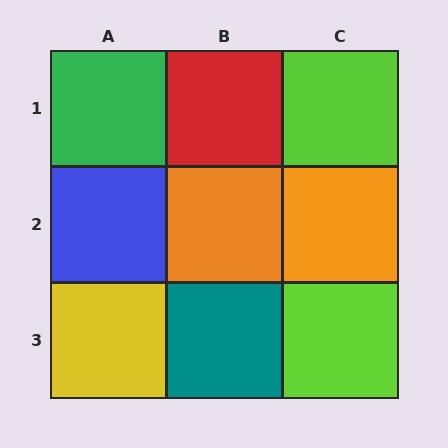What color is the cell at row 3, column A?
Yellow.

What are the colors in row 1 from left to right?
Green, red, lime.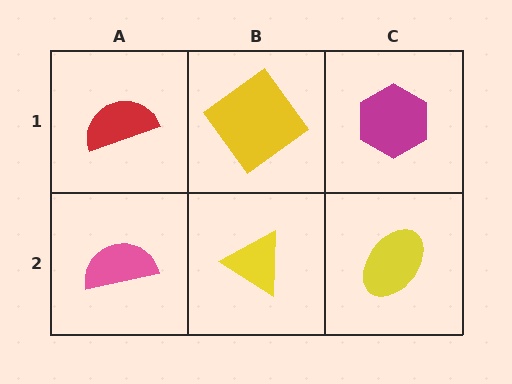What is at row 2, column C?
A yellow ellipse.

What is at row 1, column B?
A yellow diamond.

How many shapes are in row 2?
3 shapes.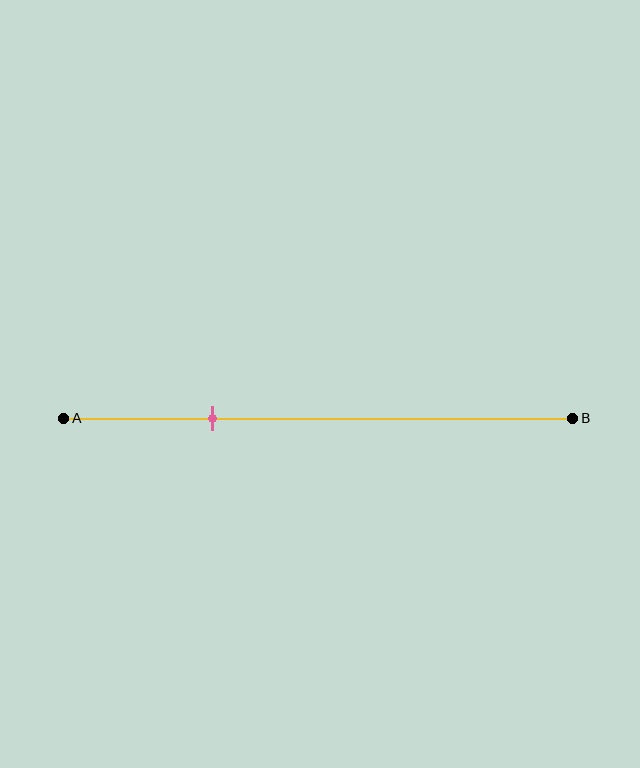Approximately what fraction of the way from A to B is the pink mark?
The pink mark is approximately 30% of the way from A to B.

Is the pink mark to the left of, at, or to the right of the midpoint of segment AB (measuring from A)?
The pink mark is to the left of the midpoint of segment AB.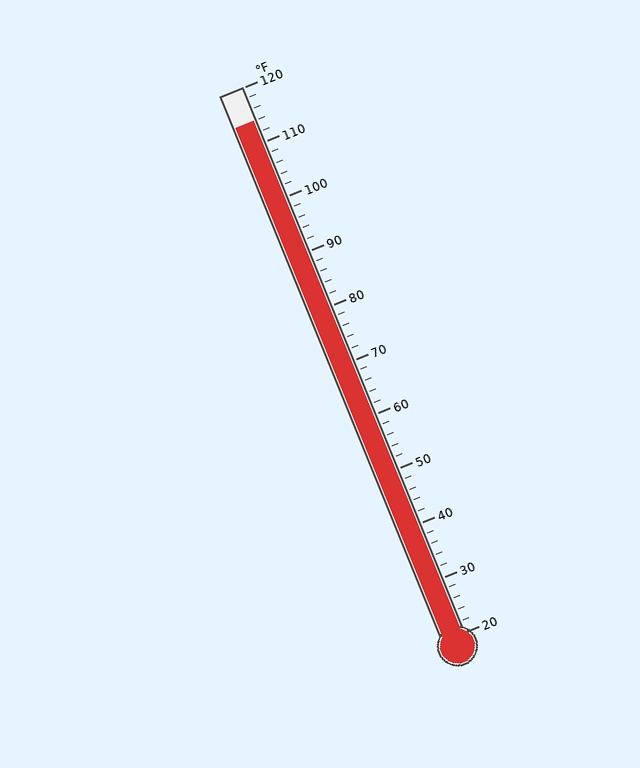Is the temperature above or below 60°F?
The temperature is above 60°F.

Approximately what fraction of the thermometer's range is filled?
The thermometer is filled to approximately 95% of its range.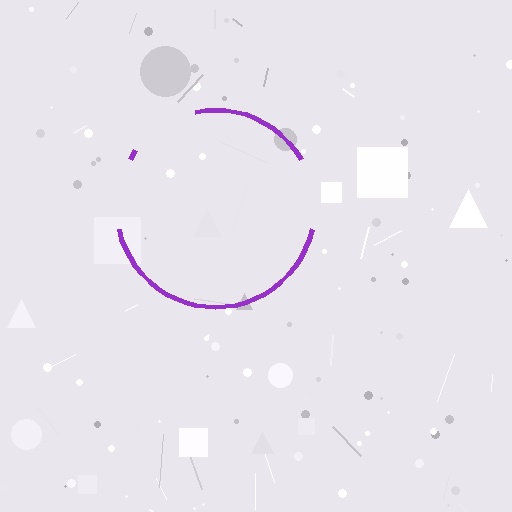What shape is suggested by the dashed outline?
The dashed outline suggests a circle.